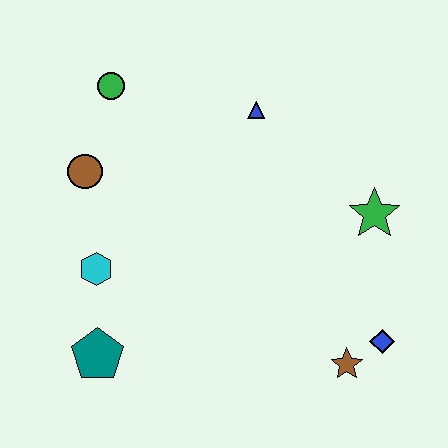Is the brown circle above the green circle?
No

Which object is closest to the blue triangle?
The green circle is closest to the blue triangle.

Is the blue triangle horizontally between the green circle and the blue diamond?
Yes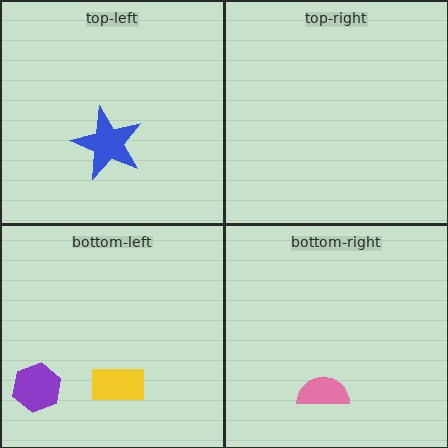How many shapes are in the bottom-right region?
1.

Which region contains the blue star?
The top-left region.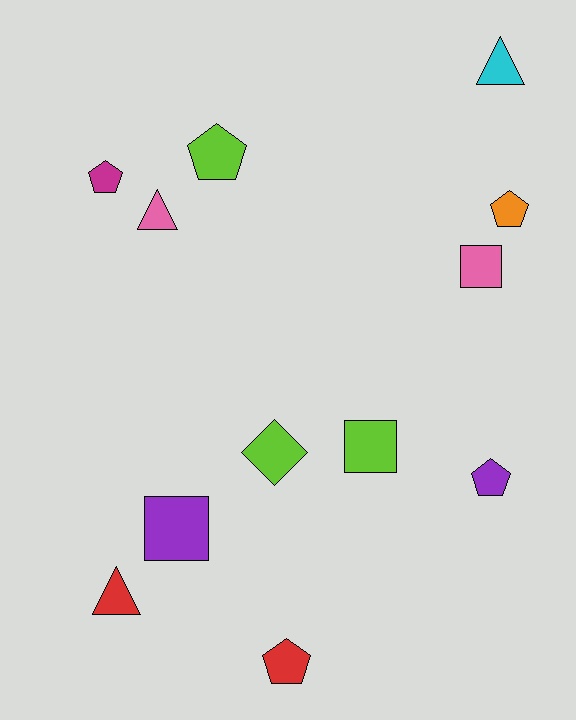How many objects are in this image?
There are 12 objects.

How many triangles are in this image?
There are 3 triangles.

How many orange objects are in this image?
There is 1 orange object.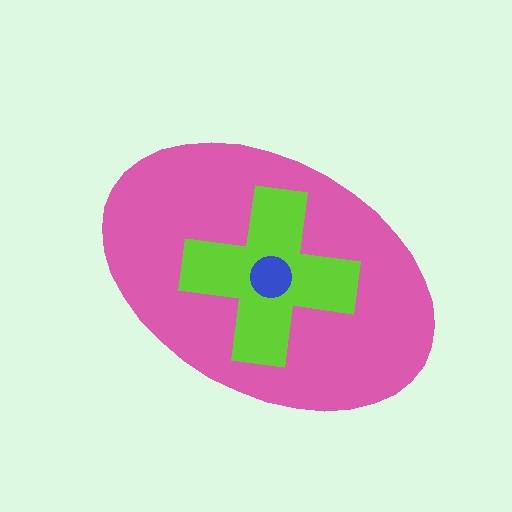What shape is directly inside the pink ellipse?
The lime cross.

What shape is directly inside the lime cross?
The blue circle.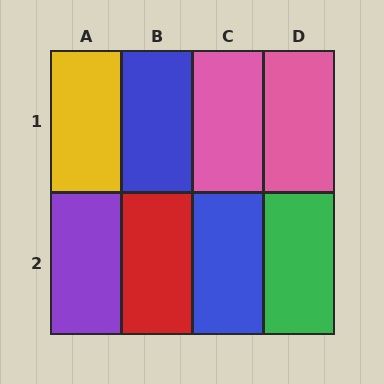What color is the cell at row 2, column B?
Red.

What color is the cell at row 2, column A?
Purple.